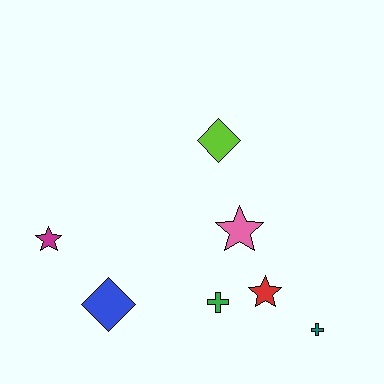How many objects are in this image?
There are 7 objects.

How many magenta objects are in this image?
There is 1 magenta object.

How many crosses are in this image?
There are 2 crosses.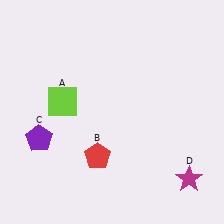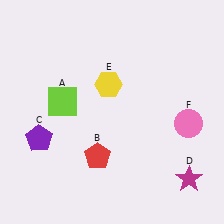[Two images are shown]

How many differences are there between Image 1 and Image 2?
There are 2 differences between the two images.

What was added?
A yellow hexagon (E), a pink circle (F) were added in Image 2.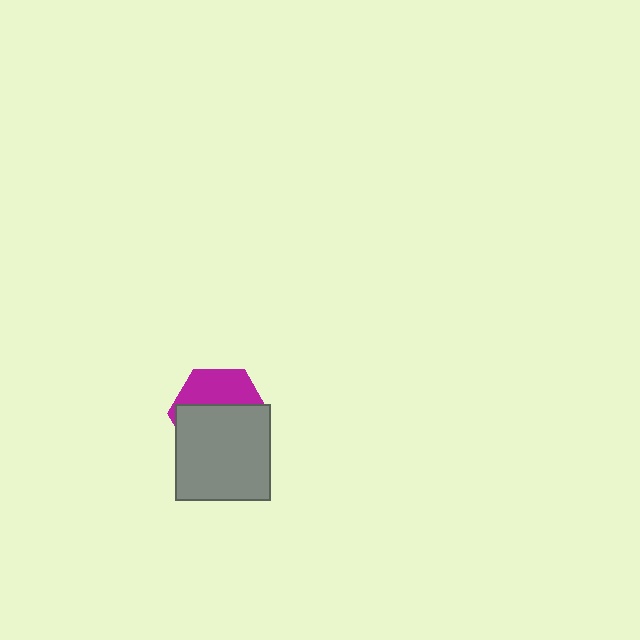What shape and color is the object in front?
The object in front is a gray square.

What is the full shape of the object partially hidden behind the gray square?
The partially hidden object is a magenta hexagon.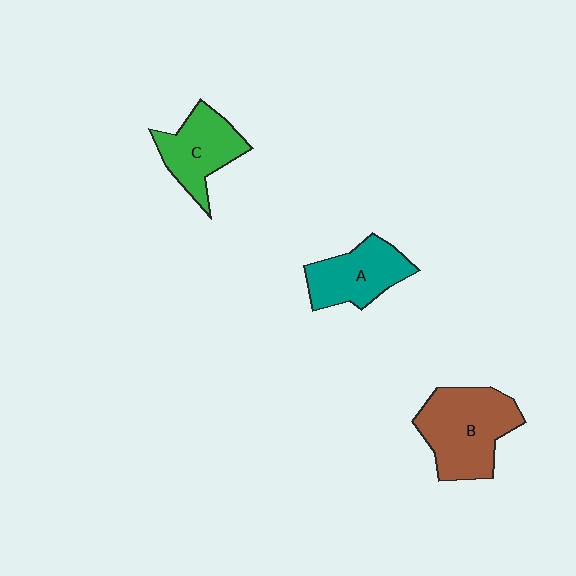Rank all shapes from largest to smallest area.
From largest to smallest: B (brown), C (green), A (teal).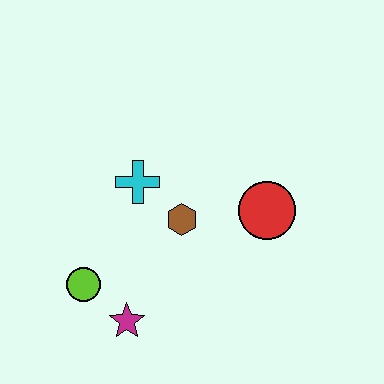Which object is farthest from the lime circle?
The red circle is farthest from the lime circle.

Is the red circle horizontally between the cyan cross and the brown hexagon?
No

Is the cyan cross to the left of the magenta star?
No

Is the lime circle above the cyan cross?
No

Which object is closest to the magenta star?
The lime circle is closest to the magenta star.